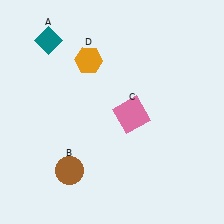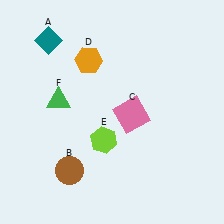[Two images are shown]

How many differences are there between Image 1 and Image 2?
There are 2 differences between the two images.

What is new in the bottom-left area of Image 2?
A lime hexagon (E) was added in the bottom-left area of Image 2.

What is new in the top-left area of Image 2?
A green triangle (F) was added in the top-left area of Image 2.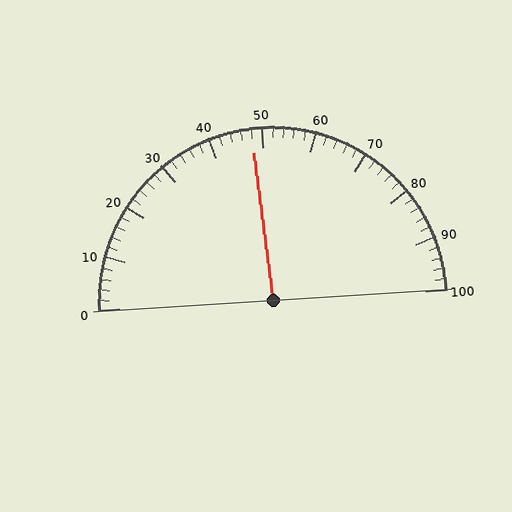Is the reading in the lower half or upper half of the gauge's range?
The reading is in the lower half of the range (0 to 100).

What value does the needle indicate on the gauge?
The needle indicates approximately 48.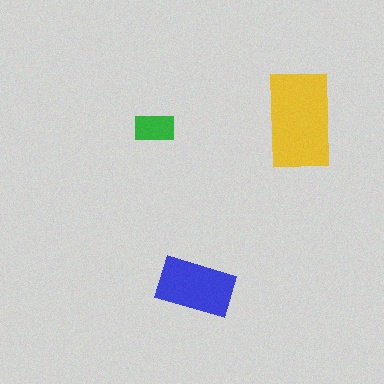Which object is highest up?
The yellow rectangle is topmost.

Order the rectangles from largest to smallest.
the yellow one, the blue one, the green one.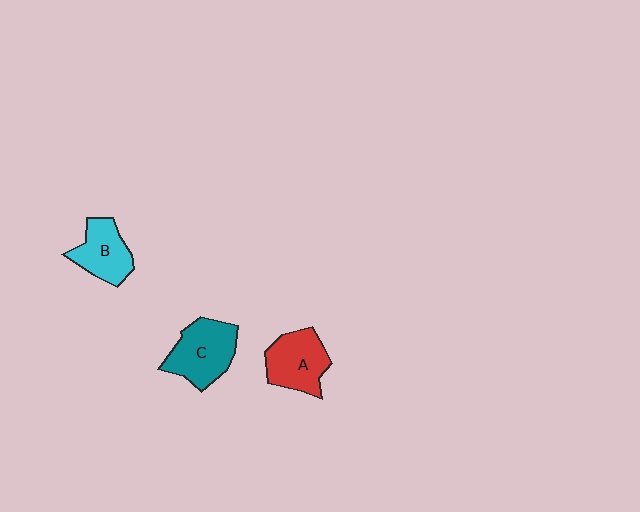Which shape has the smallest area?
Shape B (cyan).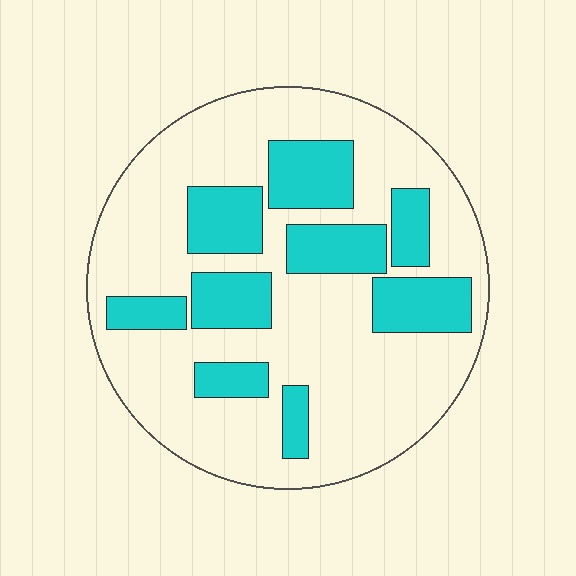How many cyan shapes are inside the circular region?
9.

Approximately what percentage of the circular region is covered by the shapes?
Approximately 30%.